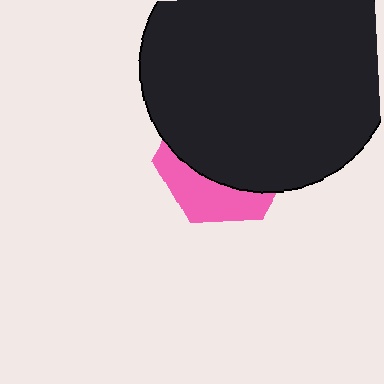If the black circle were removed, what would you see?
You would see the complete pink hexagon.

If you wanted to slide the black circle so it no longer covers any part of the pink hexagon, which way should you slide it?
Slide it up — that is the most direct way to separate the two shapes.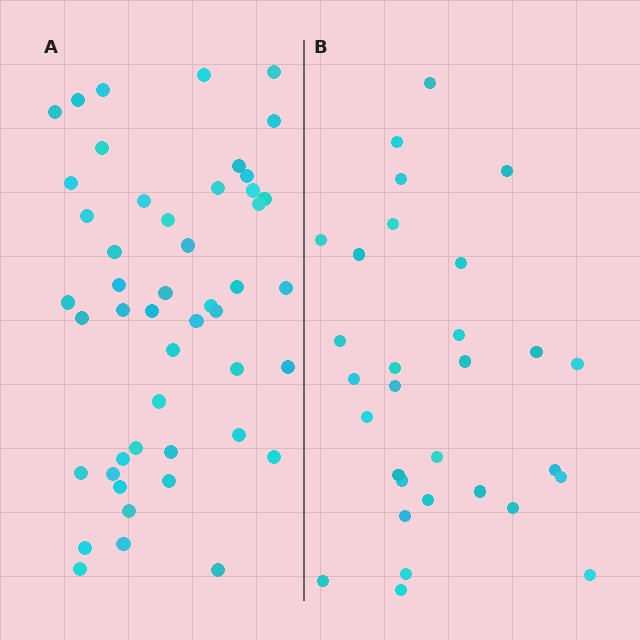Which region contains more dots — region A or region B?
Region A (the left region) has more dots.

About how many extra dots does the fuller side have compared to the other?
Region A has approximately 20 more dots than region B.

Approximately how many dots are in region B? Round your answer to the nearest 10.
About 30 dots.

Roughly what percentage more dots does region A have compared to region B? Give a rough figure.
About 60% more.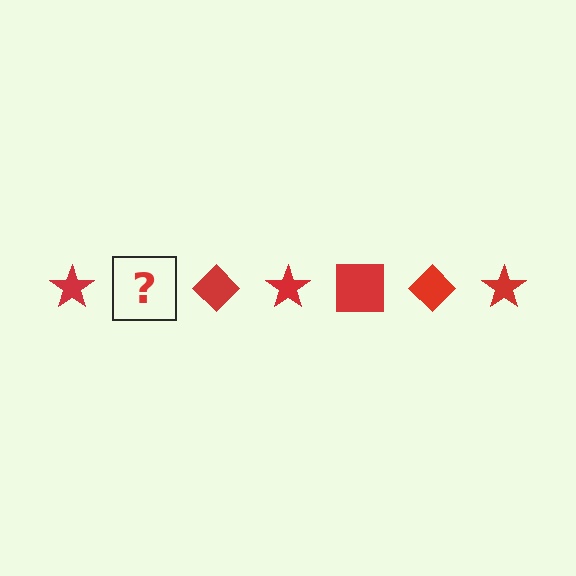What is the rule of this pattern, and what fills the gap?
The rule is that the pattern cycles through star, square, diamond shapes in red. The gap should be filled with a red square.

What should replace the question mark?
The question mark should be replaced with a red square.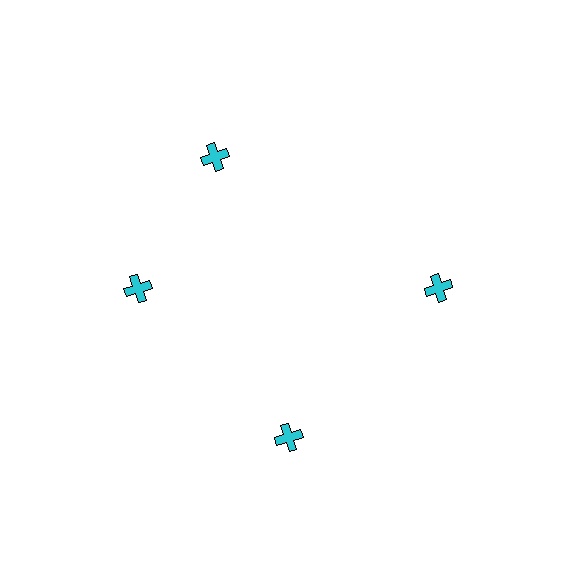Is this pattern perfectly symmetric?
No. The 4 cyan crosses are arranged in a ring, but one element near the 12 o'clock position is rotated out of alignment along the ring, breaking the 4-fold rotational symmetry.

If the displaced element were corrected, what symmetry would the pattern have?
It would have 4-fold rotational symmetry — the pattern would map onto itself every 90 degrees.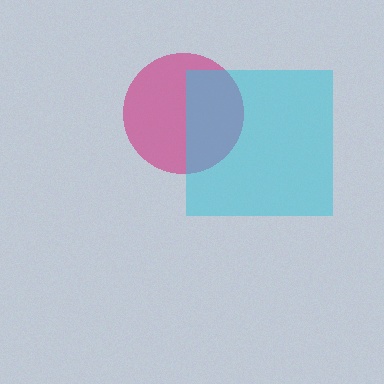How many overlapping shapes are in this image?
There are 2 overlapping shapes in the image.